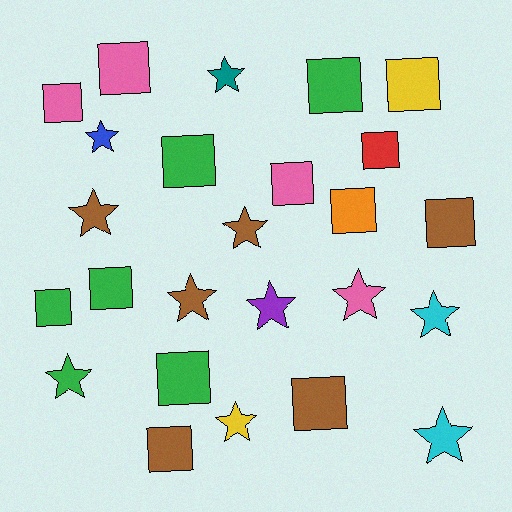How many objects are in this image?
There are 25 objects.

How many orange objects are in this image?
There is 1 orange object.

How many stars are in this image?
There are 11 stars.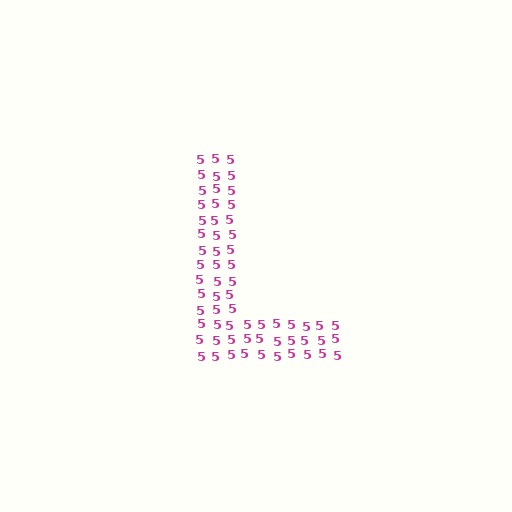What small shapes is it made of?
It is made of small digit 5's.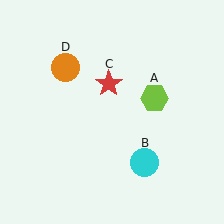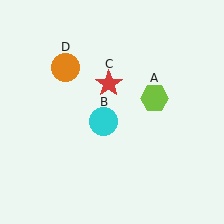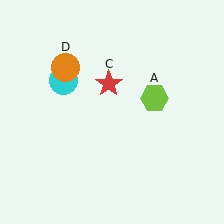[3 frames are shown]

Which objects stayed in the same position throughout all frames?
Lime hexagon (object A) and red star (object C) and orange circle (object D) remained stationary.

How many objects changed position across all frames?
1 object changed position: cyan circle (object B).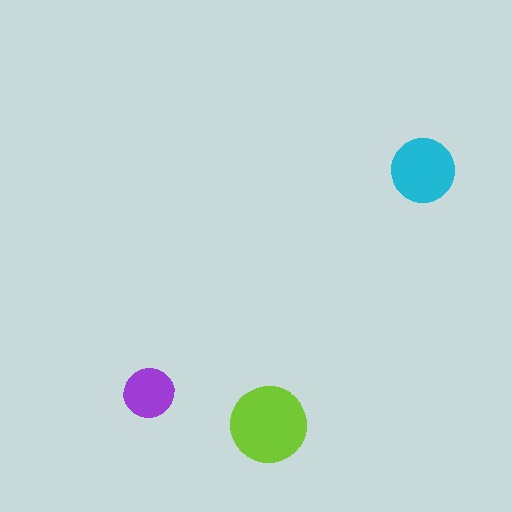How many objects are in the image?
There are 3 objects in the image.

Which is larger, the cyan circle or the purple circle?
The cyan one.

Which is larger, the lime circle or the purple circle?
The lime one.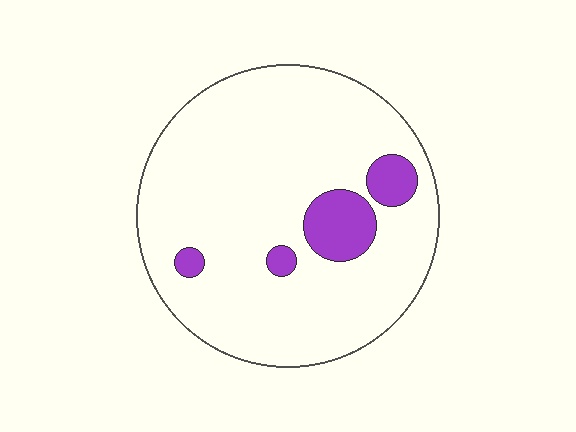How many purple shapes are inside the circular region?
4.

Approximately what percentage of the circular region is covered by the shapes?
Approximately 10%.